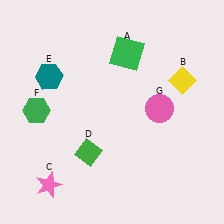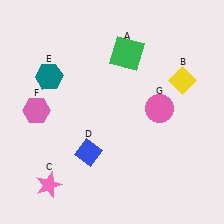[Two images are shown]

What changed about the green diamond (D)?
In Image 1, D is green. In Image 2, it changed to blue.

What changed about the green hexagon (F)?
In Image 1, F is green. In Image 2, it changed to pink.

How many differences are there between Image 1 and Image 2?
There are 2 differences between the two images.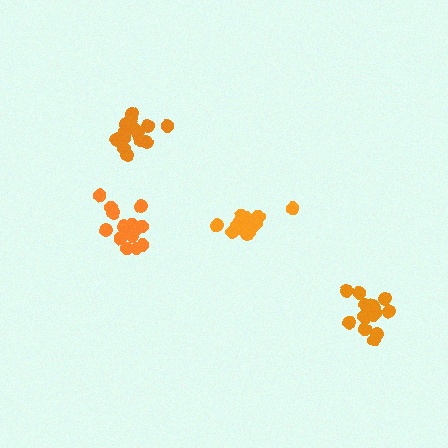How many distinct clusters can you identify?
There are 4 distinct clusters.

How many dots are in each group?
Group 1: 15 dots, Group 2: 16 dots, Group 3: 16 dots, Group 4: 15 dots (62 total).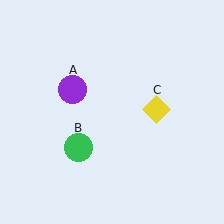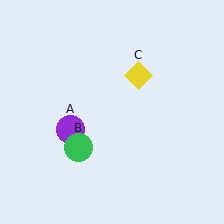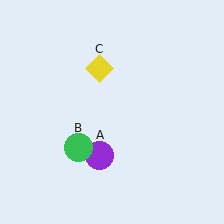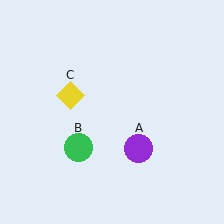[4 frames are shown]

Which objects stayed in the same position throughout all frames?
Green circle (object B) remained stationary.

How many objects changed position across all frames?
2 objects changed position: purple circle (object A), yellow diamond (object C).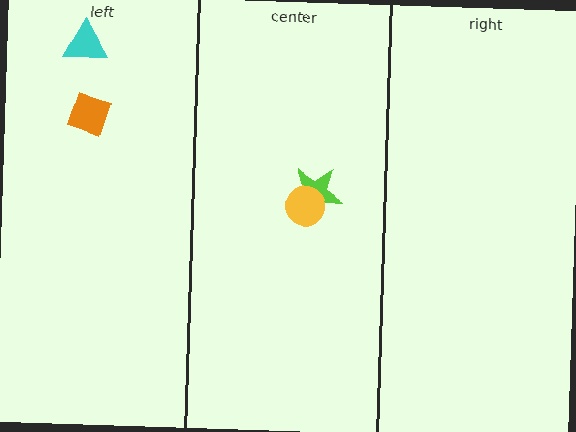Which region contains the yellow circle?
The center region.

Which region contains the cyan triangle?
The left region.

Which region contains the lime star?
The center region.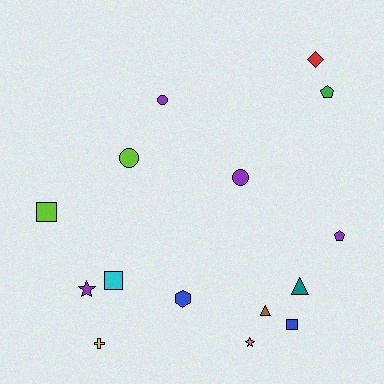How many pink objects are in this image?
There is 1 pink object.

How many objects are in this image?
There are 15 objects.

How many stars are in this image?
There are 2 stars.